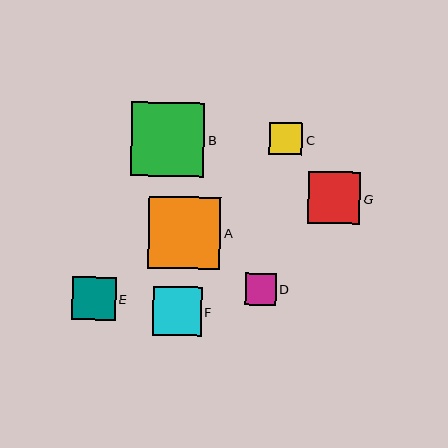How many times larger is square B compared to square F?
Square B is approximately 1.5 times the size of square F.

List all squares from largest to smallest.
From largest to smallest: B, A, G, F, E, C, D.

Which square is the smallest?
Square D is the smallest with a size of approximately 31 pixels.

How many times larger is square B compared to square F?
Square B is approximately 1.5 times the size of square F.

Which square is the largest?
Square B is the largest with a size of approximately 73 pixels.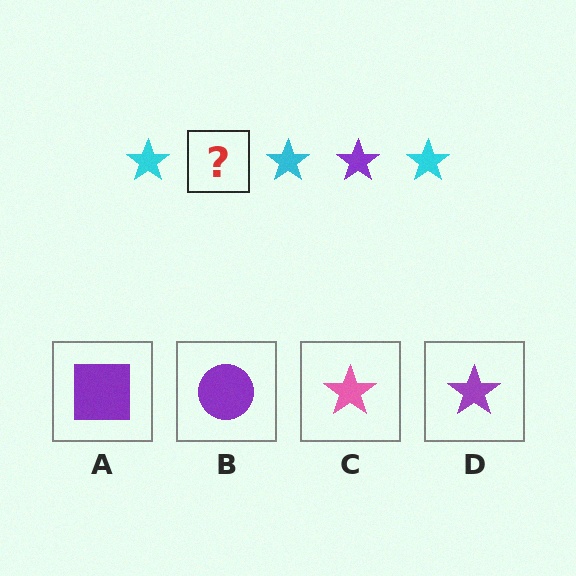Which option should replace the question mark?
Option D.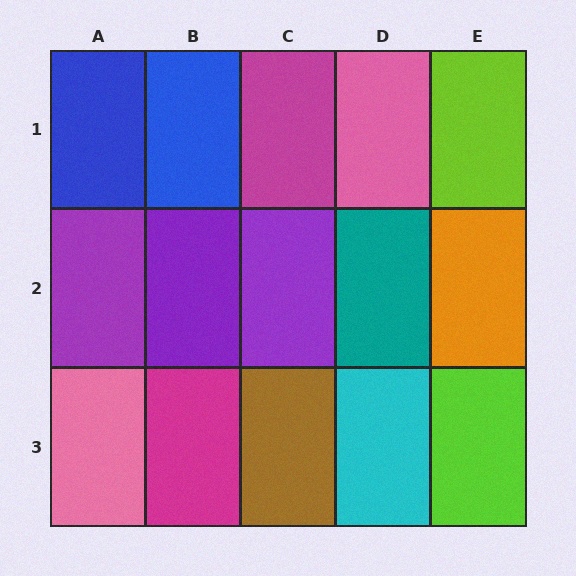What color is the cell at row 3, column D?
Cyan.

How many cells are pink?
2 cells are pink.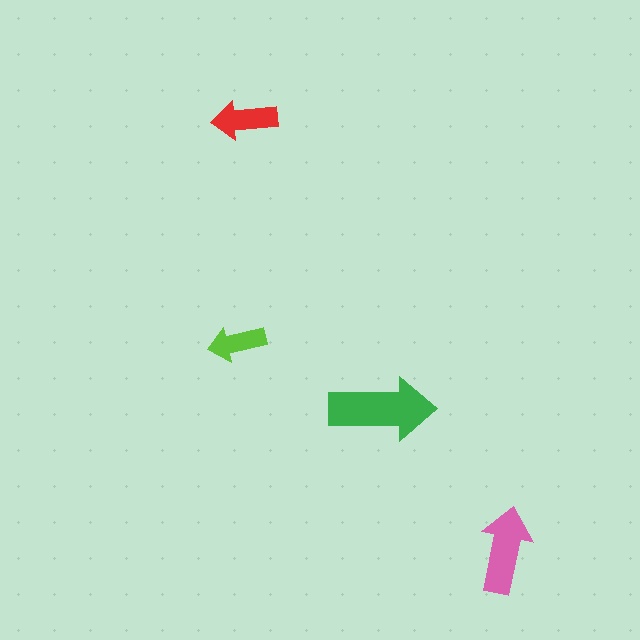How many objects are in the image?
There are 4 objects in the image.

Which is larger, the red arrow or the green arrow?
The green one.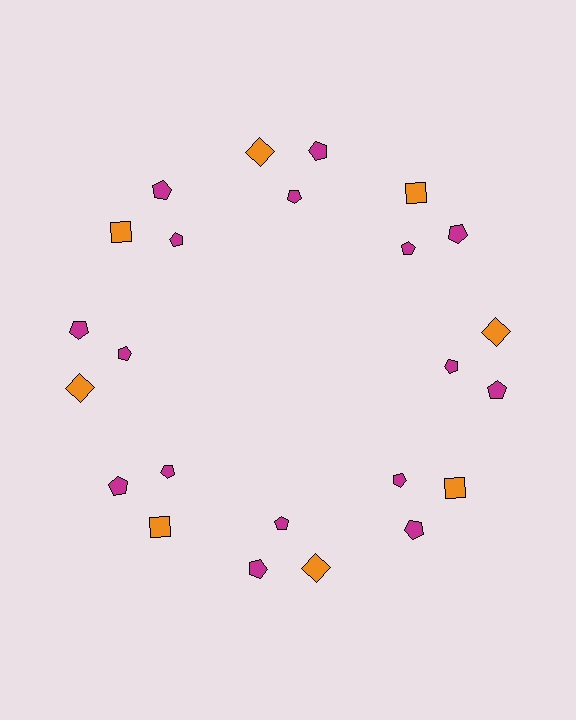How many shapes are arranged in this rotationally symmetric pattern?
There are 24 shapes, arranged in 8 groups of 3.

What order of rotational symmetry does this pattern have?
This pattern has 8-fold rotational symmetry.